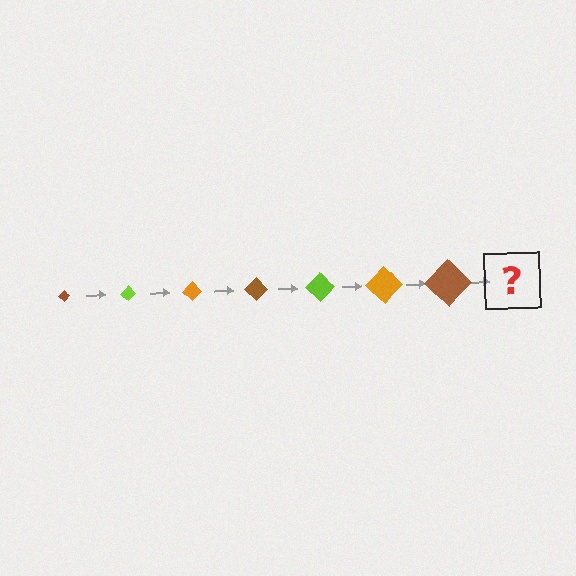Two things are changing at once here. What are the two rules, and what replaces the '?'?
The two rules are that the diamond grows larger each step and the color cycles through brown, lime, and orange. The '?' should be a lime diamond, larger than the previous one.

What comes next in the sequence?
The next element should be a lime diamond, larger than the previous one.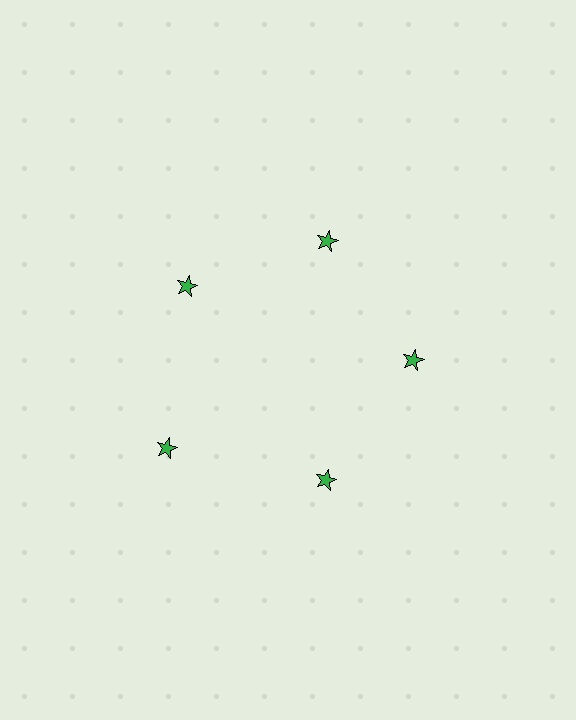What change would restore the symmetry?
The symmetry would be restored by moving it inward, back onto the ring so that all 5 stars sit at equal angles and equal distance from the center.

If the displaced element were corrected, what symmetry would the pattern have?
It would have 5-fold rotational symmetry — the pattern would map onto itself every 72 degrees.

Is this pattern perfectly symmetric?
No. The 5 green stars are arranged in a ring, but one element near the 8 o'clock position is pushed outward from the center, breaking the 5-fold rotational symmetry.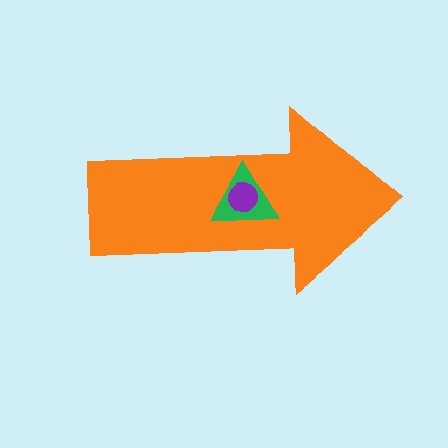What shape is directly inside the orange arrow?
The green triangle.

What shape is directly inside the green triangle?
The purple circle.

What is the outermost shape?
The orange arrow.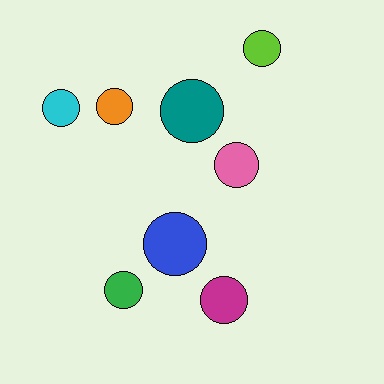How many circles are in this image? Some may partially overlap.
There are 8 circles.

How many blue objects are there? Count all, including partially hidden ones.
There is 1 blue object.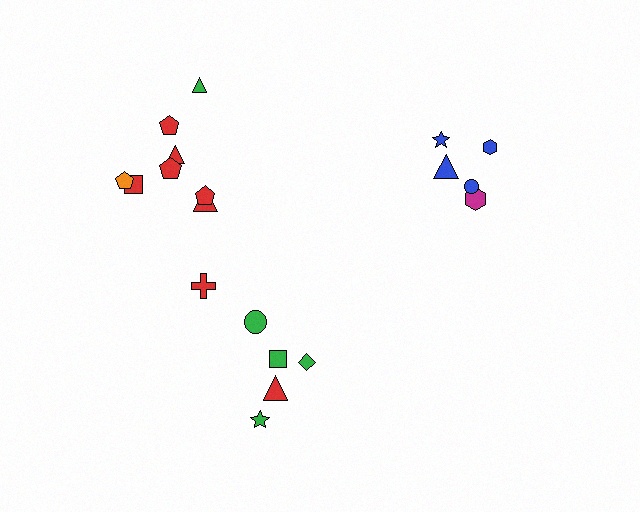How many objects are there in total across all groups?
There are 19 objects.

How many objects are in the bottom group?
There are 6 objects.